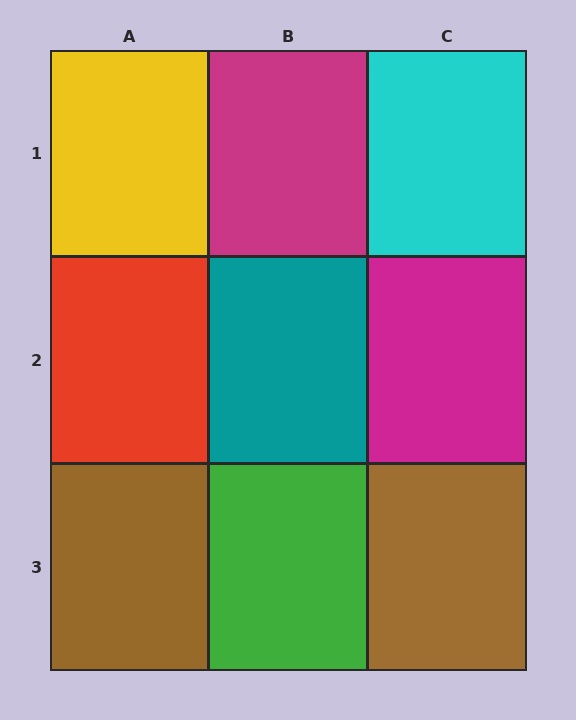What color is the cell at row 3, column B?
Green.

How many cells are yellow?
1 cell is yellow.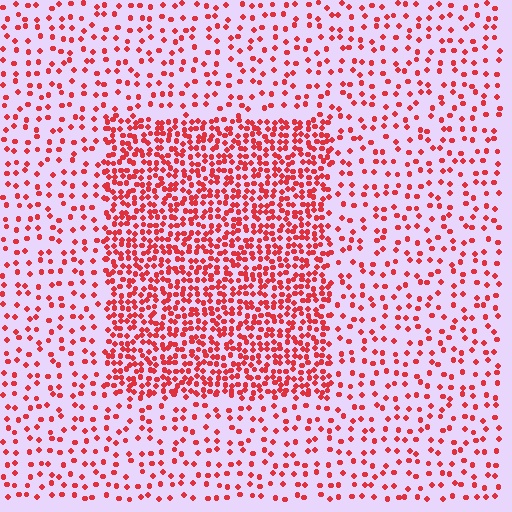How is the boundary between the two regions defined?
The boundary is defined by a change in element density (approximately 2.6x ratio). All elements are the same color, size, and shape.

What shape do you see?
I see a rectangle.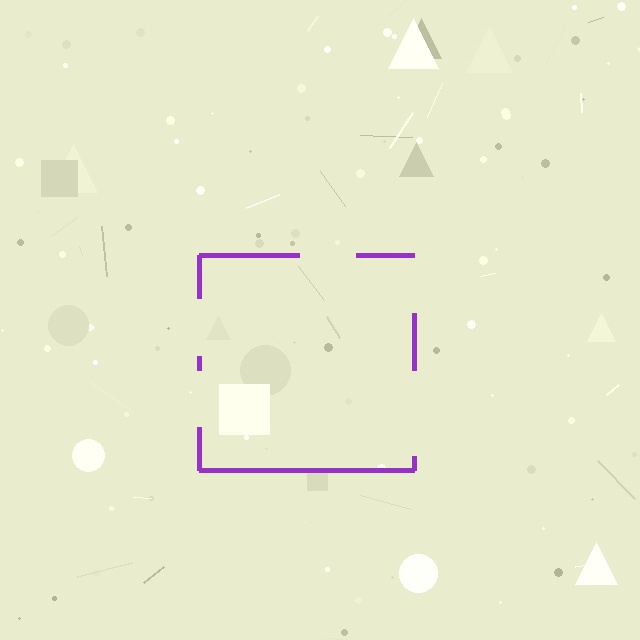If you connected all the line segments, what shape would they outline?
They would outline a square.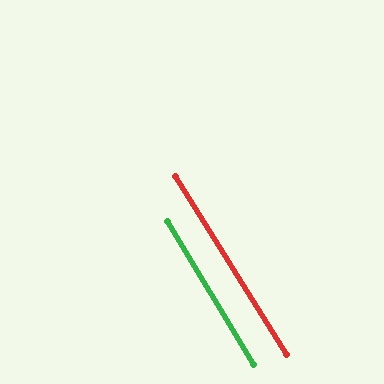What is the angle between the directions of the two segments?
Approximately 1 degree.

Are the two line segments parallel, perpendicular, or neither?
Parallel — their directions differ by only 0.9°.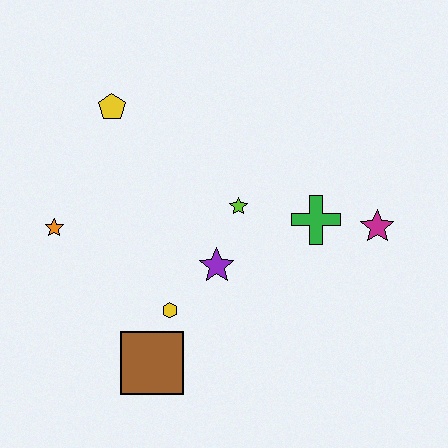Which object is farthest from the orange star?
The magenta star is farthest from the orange star.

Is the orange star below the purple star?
No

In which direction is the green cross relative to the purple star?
The green cross is to the right of the purple star.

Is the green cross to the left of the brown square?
No